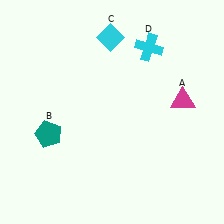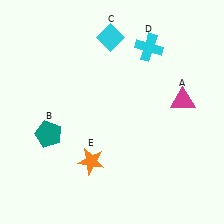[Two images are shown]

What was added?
An orange star (E) was added in Image 2.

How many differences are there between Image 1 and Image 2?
There is 1 difference between the two images.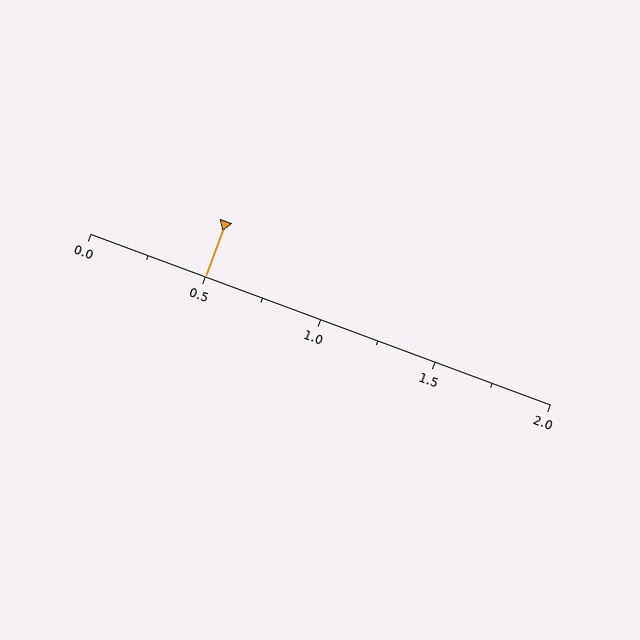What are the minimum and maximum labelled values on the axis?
The axis runs from 0.0 to 2.0.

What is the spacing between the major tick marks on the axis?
The major ticks are spaced 0.5 apart.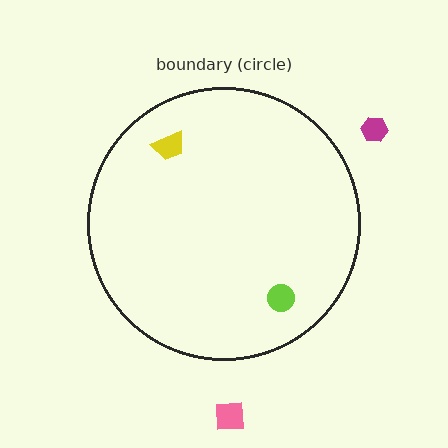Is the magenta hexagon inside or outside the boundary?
Outside.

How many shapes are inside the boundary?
2 inside, 2 outside.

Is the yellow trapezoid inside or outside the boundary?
Inside.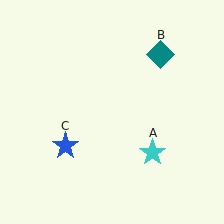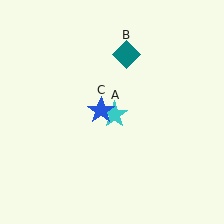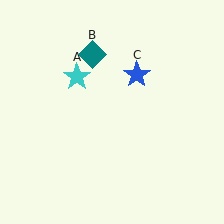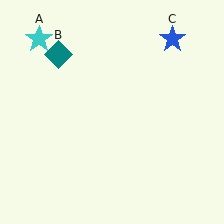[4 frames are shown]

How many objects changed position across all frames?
3 objects changed position: cyan star (object A), teal diamond (object B), blue star (object C).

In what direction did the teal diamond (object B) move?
The teal diamond (object B) moved left.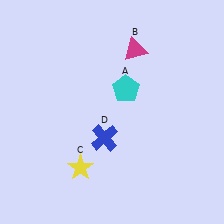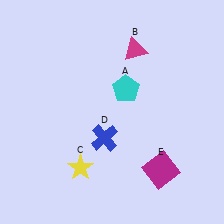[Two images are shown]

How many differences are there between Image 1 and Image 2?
There is 1 difference between the two images.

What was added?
A magenta square (E) was added in Image 2.